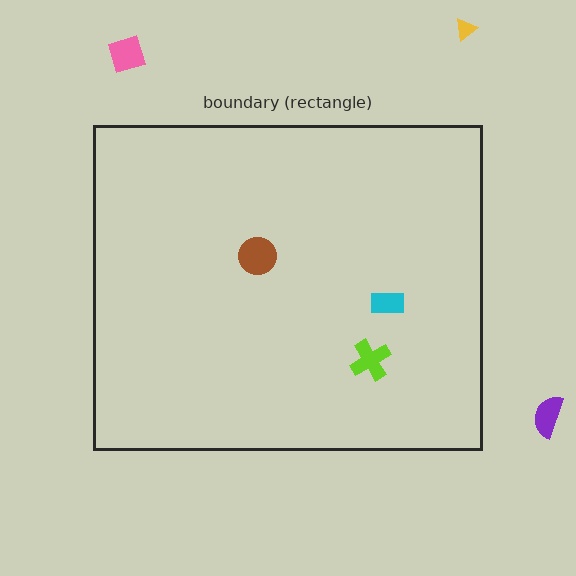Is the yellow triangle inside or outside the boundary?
Outside.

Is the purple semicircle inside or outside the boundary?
Outside.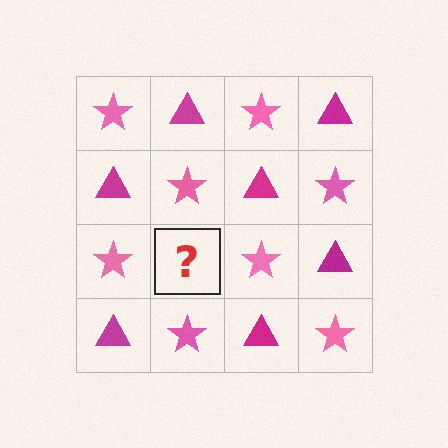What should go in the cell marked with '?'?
The missing cell should contain a magenta triangle.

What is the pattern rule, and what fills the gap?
The rule is that it alternates pink star and magenta triangle in a checkerboard pattern. The gap should be filled with a magenta triangle.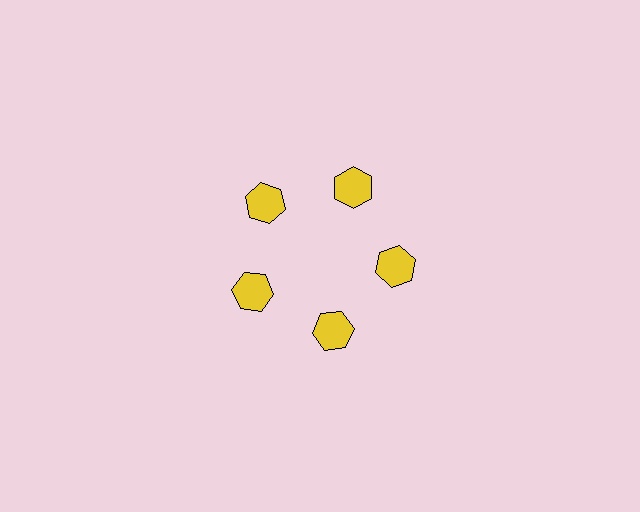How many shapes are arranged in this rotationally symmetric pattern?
There are 5 shapes, arranged in 5 groups of 1.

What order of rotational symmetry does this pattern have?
This pattern has 5-fold rotational symmetry.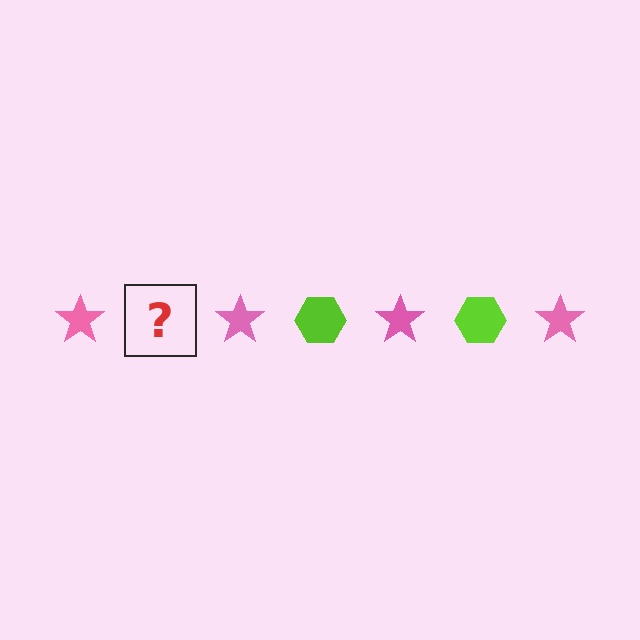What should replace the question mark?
The question mark should be replaced with a lime hexagon.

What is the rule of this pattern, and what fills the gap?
The rule is that the pattern alternates between pink star and lime hexagon. The gap should be filled with a lime hexagon.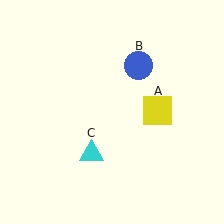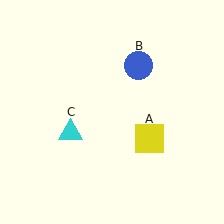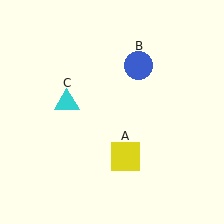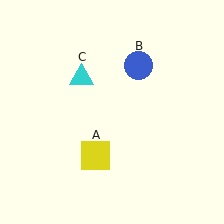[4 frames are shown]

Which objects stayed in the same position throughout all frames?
Blue circle (object B) remained stationary.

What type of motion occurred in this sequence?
The yellow square (object A), cyan triangle (object C) rotated clockwise around the center of the scene.